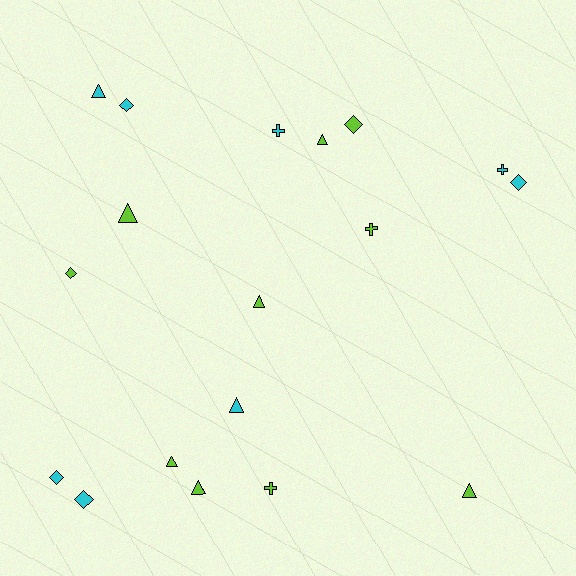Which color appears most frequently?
Lime, with 10 objects.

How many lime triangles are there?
There are 6 lime triangles.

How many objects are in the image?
There are 18 objects.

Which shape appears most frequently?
Triangle, with 8 objects.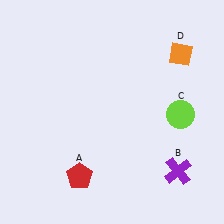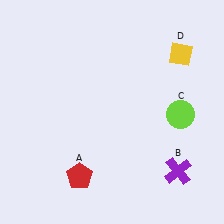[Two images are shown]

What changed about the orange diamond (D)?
In Image 1, D is orange. In Image 2, it changed to yellow.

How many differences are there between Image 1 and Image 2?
There is 1 difference between the two images.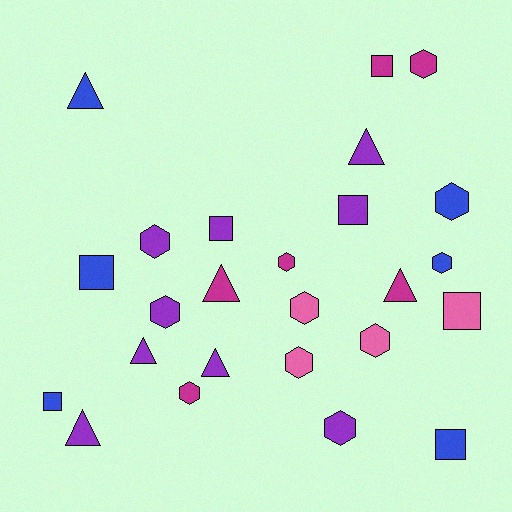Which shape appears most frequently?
Hexagon, with 11 objects.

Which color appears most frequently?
Purple, with 9 objects.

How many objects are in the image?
There are 25 objects.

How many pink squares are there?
There is 1 pink square.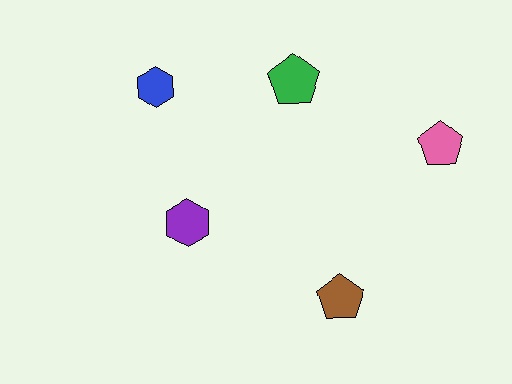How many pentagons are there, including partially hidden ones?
There are 3 pentagons.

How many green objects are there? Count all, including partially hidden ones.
There is 1 green object.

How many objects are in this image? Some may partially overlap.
There are 5 objects.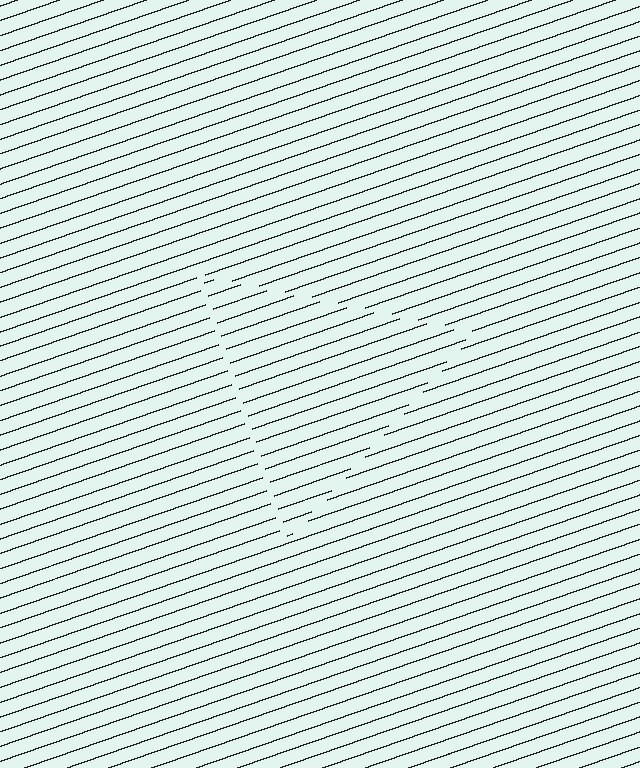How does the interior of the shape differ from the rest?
The interior of the shape contains the same grating, shifted by half a period — the contour is defined by the phase discontinuity where line-ends from the inner and outer gratings abut.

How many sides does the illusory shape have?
3 sides — the line-ends trace a triangle.